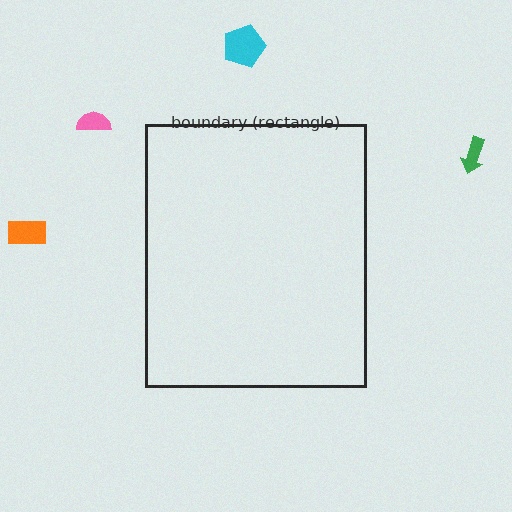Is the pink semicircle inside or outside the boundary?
Outside.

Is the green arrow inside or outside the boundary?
Outside.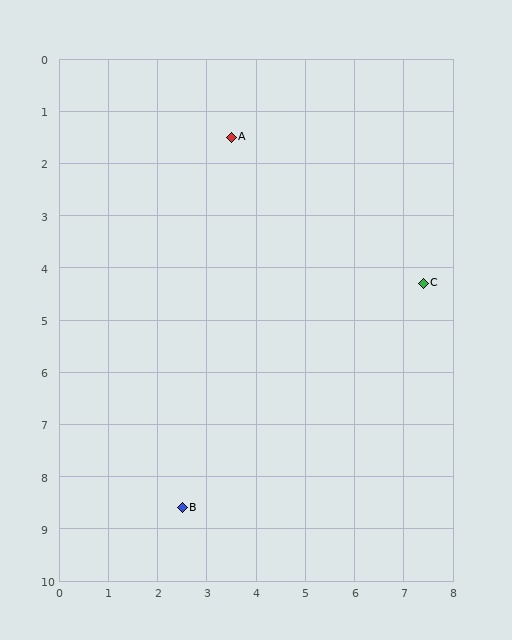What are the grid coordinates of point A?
Point A is at approximately (3.5, 1.5).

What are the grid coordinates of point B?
Point B is at approximately (2.5, 8.6).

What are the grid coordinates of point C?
Point C is at approximately (7.4, 4.3).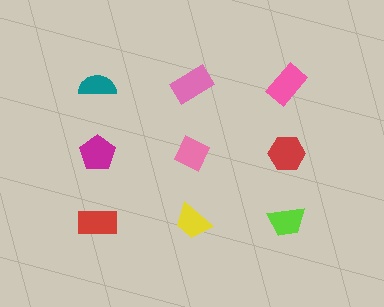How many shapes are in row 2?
3 shapes.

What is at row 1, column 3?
A pink rectangle.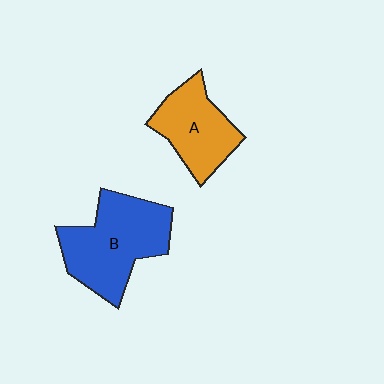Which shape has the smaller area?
Shape A (orange).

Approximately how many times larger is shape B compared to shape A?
Approximately 1.4 times.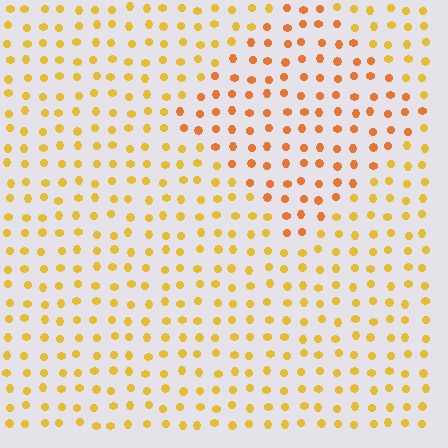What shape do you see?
I see a diamond.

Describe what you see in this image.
The image is filled with small yellow elements in a uniform arrangement. A diamond-shaped region is visible where the elements are tinted to a slightly different hue, forming a subtle color boundary.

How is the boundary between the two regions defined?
The boundary is defined purely by a slight shift in hue (about 24 degrees). Spacing, size, and orientation are identical on both sides.